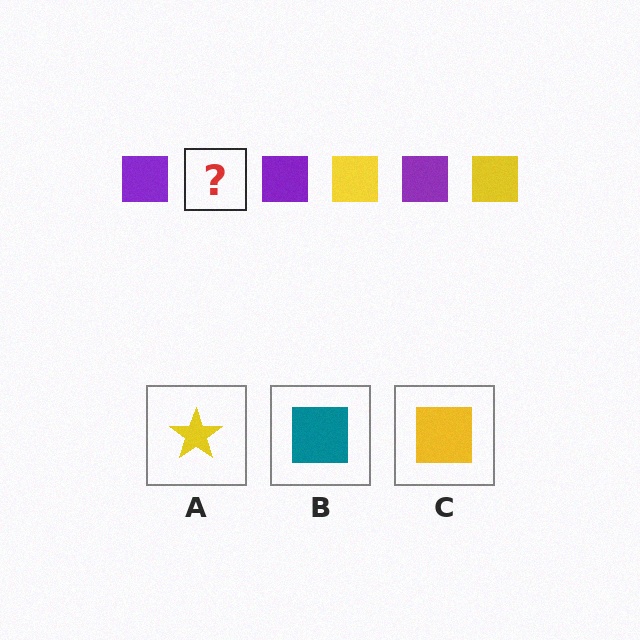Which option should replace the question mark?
Option C.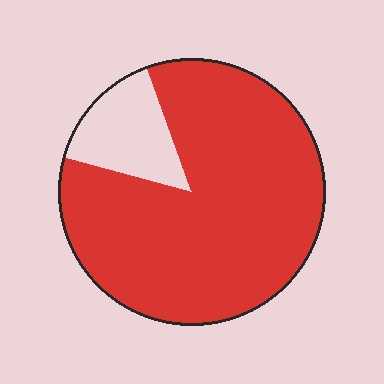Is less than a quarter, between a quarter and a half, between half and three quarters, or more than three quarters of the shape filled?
More than three quarters.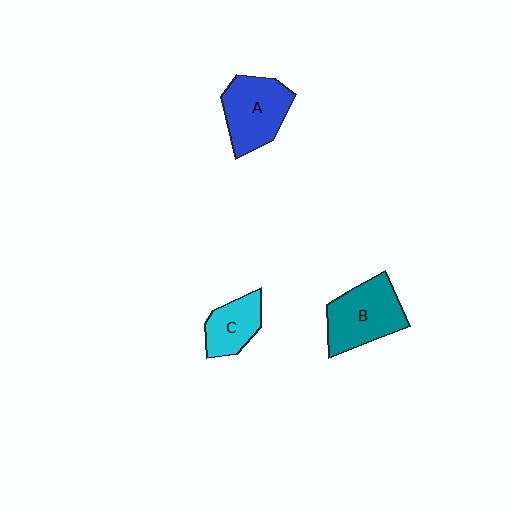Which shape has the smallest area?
Shape C (cyan).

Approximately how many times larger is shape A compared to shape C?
Approximately 1.5 times.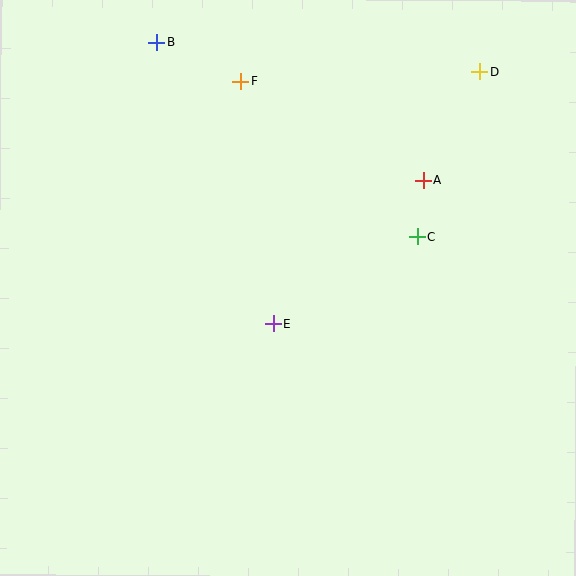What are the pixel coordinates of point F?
Point F is at (241, 81).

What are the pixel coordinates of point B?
Point B is at (156, 43).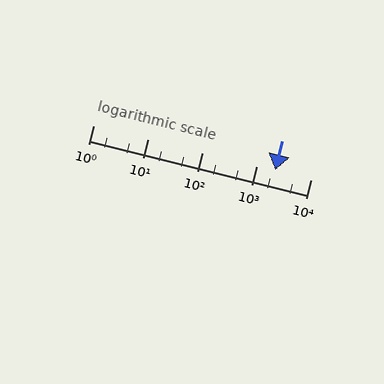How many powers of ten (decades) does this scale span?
The scale spans 4 decades, from 1 to 10000.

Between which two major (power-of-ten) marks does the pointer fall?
The pointer is between 1000 and 10000.